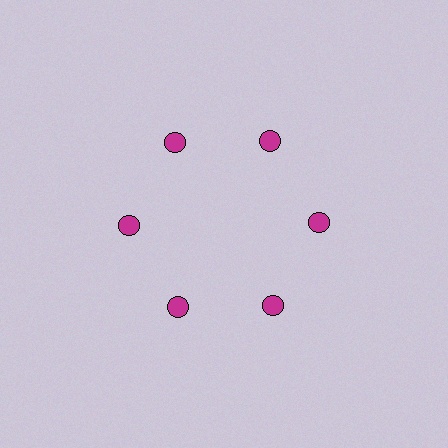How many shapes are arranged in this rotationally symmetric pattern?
There are 6 shapes, arranged in 6 groups of 1.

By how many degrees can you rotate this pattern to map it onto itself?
The pattern maps onto itself every 60 degrees of rotation.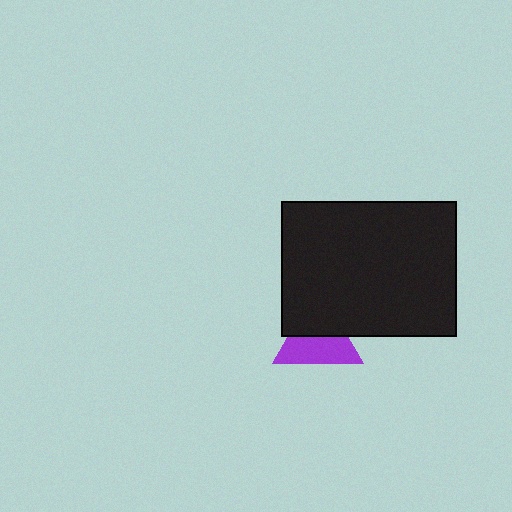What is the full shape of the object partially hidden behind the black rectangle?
The partially hidden object is a purple triangle.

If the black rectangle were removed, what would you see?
You would see the complete purple triangle.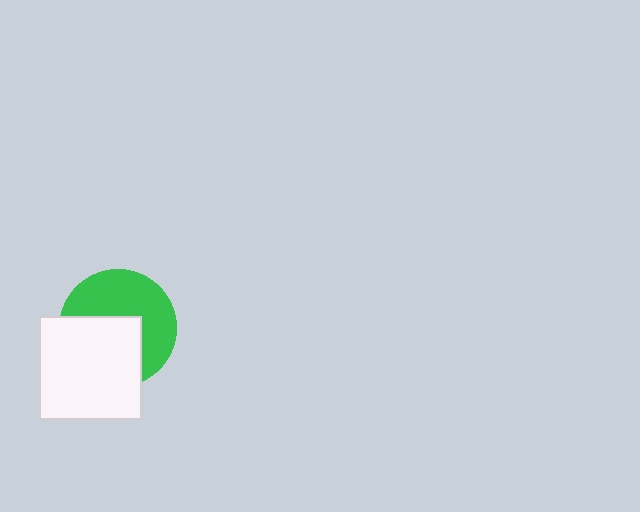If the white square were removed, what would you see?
You would see the complete green circle.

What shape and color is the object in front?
The object in front is a white square.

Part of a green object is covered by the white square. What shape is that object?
It is a circle.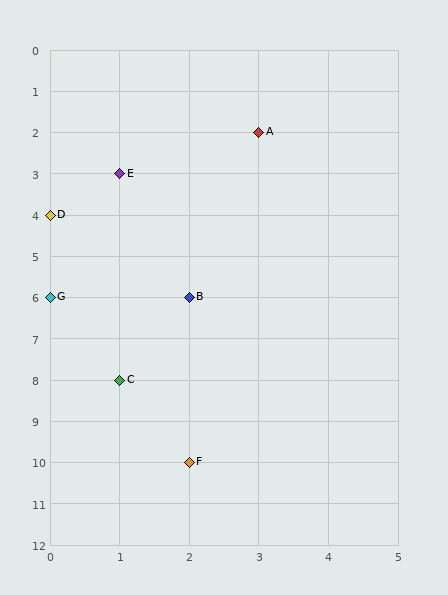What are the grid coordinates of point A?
Point A is at grid coordinates (3, 2).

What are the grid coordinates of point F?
Point F is at grid coordinates (2, 10).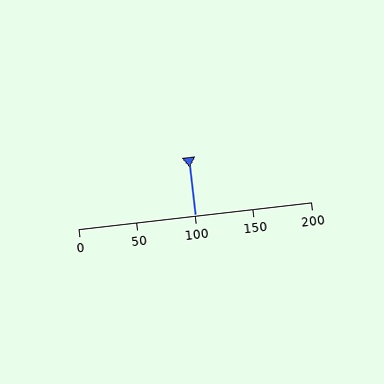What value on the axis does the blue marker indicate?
The marker indicates approximately 100.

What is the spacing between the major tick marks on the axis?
The major ticks are spaced 50 apart.